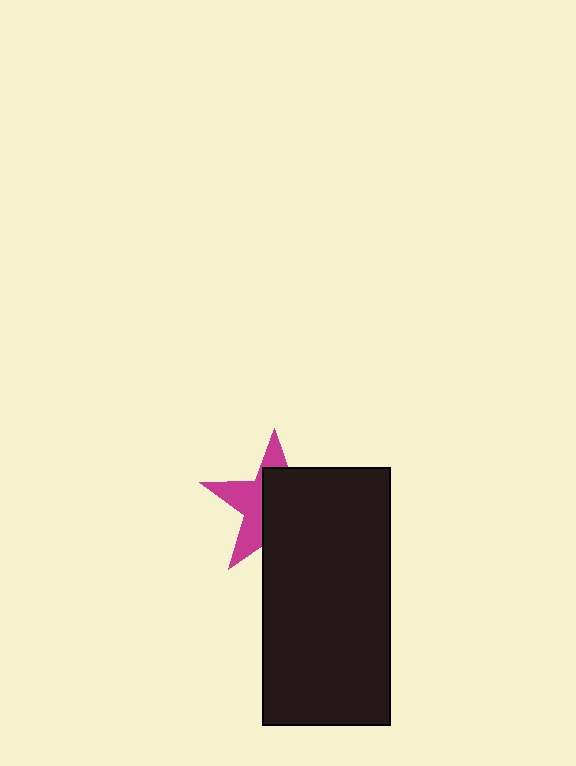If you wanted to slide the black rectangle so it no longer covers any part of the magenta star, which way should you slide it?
Slide it right — that is the most direct way to separate the two shapes.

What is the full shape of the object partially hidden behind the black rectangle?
The partially hidden object is a magenta star.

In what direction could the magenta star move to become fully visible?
The magenta star could move left. That would shift it out from behind the black rectangle entirely.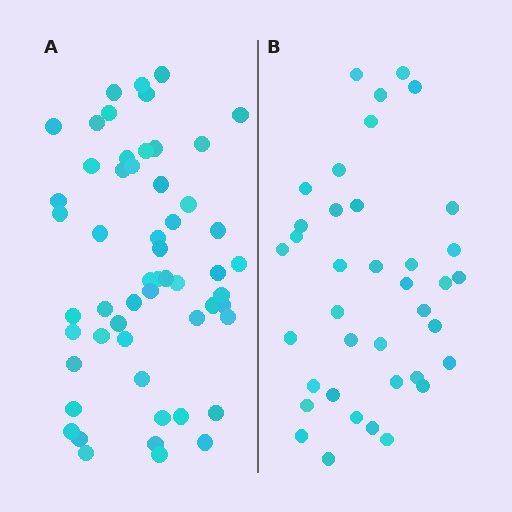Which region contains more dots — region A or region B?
Region A (the left region) has more dots.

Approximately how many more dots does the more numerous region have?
Region A has approximately 15 more dots than region B.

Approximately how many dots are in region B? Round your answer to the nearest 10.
About 40 dots. (The exact count is 38, which rounds to 40.)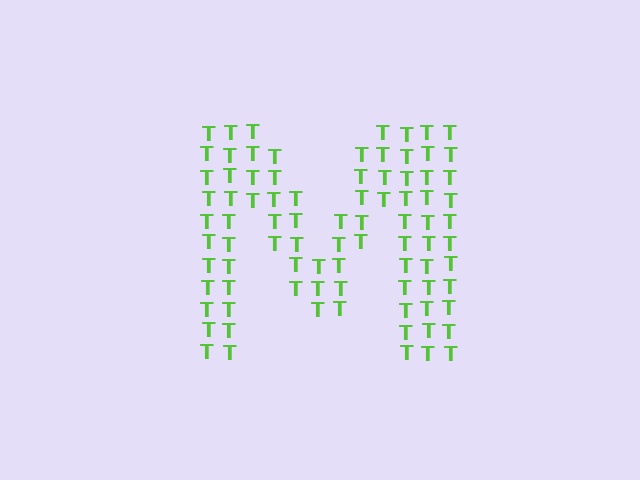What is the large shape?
The large shape is the letter M.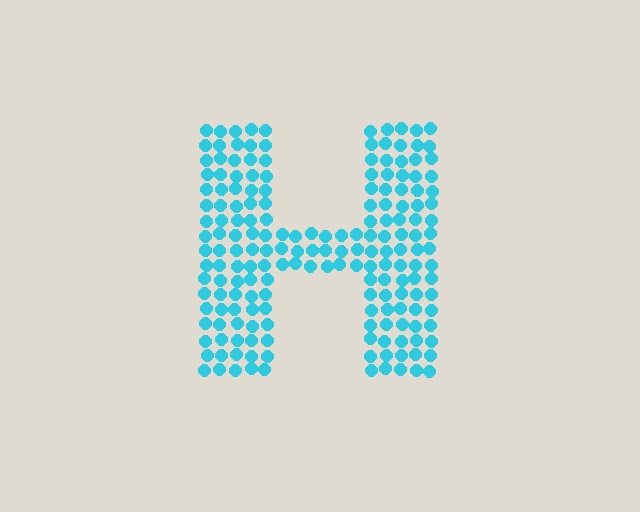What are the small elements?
The small elements are circles.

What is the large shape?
The large shape is the letter H.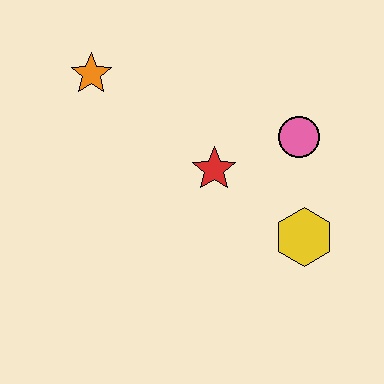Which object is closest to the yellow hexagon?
The pink circle is closest to the yellow hexagon.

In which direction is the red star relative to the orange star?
The red star is to the right of the orange star.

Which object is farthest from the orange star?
The yellow hexagon is farthest from the orange star.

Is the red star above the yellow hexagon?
Yes